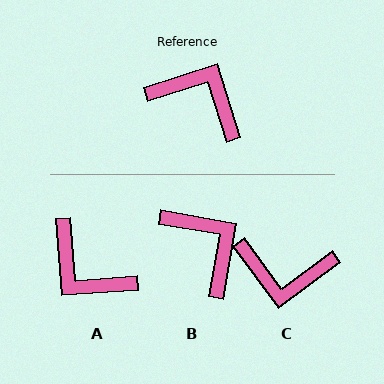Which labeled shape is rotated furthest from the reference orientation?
A, about 167 degrees away.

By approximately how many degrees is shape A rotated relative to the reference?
Approximately 167 degrees counter-clockwise.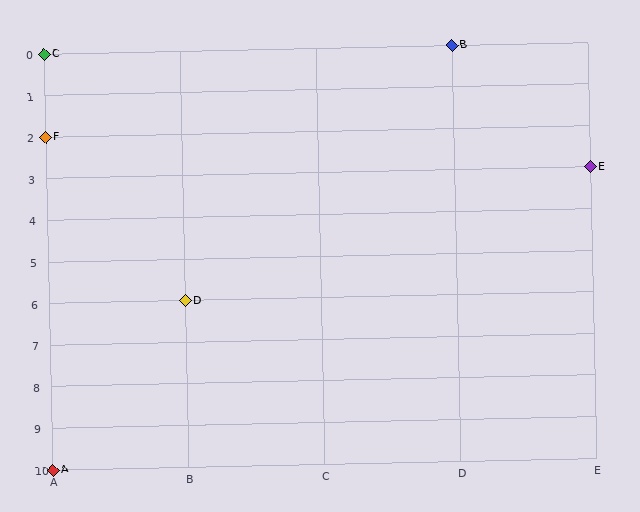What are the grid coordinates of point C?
Point C is at grid coordinates (A, 0).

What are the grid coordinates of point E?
Point E is at grid coordinates (E, 3).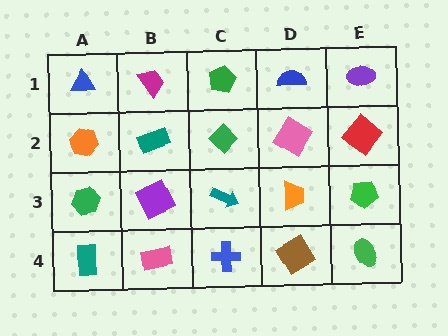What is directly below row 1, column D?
A pink diamond.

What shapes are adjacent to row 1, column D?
A pink diamond (row 2, column D), a green pentagon (row 1, column C), a purple ellipse (row 1, column E).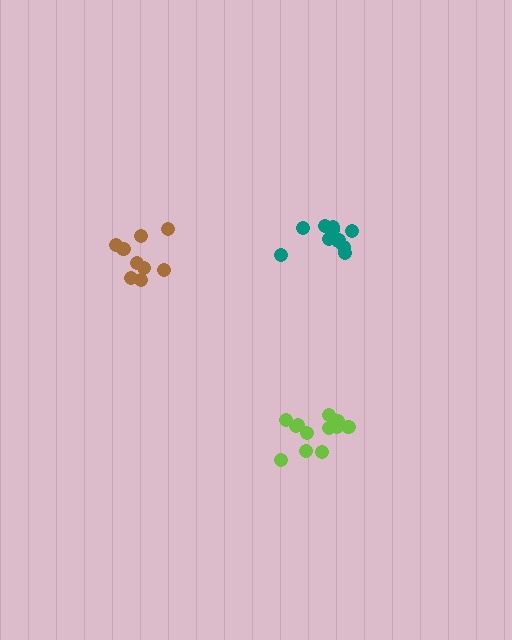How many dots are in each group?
Group 1: 9 dots, Group 2: 12 dots, Group 3: 11 dots (32 total).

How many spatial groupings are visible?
There are 3 spatial groupings.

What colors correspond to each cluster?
The clusters are colored: brown, lime, teal.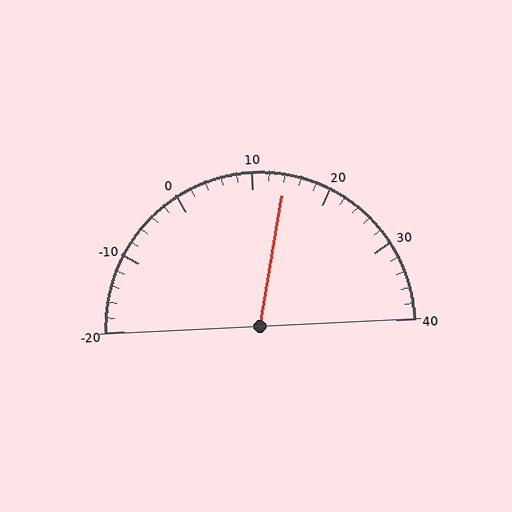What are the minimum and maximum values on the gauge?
The gauge ranges from -20 to 40.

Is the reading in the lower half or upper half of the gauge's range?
The reading is in the upper half of the range (-20 to 40).